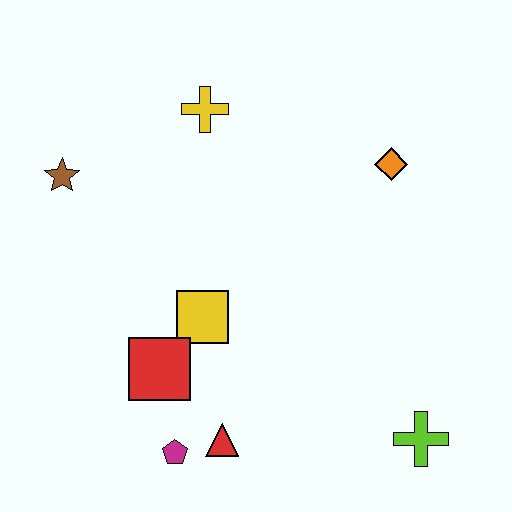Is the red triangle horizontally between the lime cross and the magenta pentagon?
Yes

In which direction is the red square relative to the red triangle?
The red square is above the red triangle.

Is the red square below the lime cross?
No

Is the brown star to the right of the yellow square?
No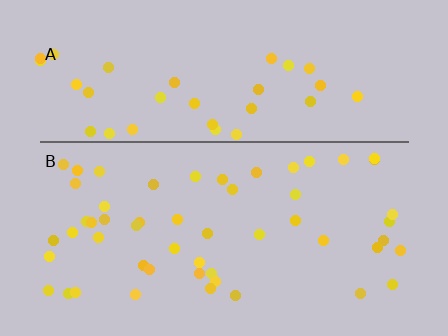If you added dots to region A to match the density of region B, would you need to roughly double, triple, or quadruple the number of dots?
Approximately double.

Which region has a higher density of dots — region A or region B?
B (the bottom).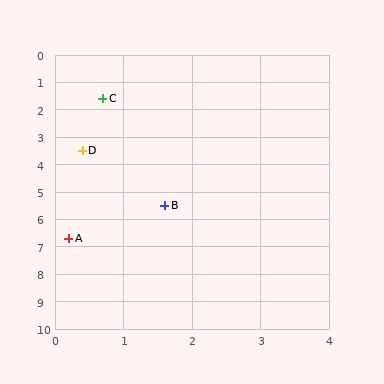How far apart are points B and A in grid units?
Points B and A are about 1.8 grid units apart.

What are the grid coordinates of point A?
Point A is at approximately (0.2, 6.7).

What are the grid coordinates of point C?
Point C is at approximately (0.7, 1.6).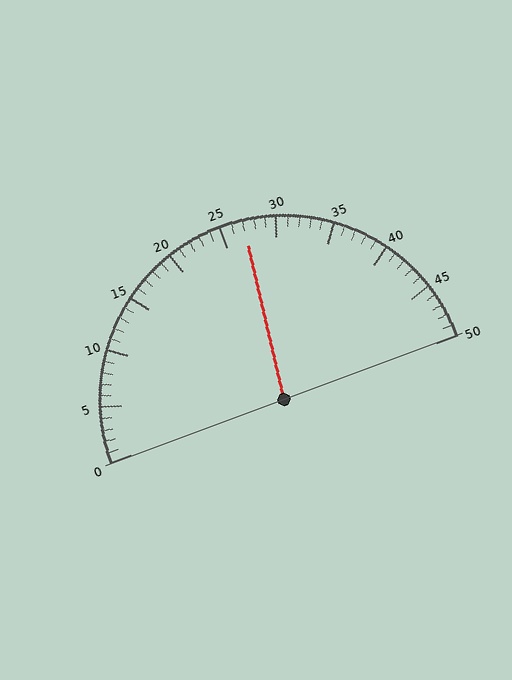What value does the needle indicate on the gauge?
The needle indicates approximately 27.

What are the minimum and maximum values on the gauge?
The gauge ranges from 0 to 50.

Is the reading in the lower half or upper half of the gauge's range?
The reading is in the upper half of the range (0 to 50).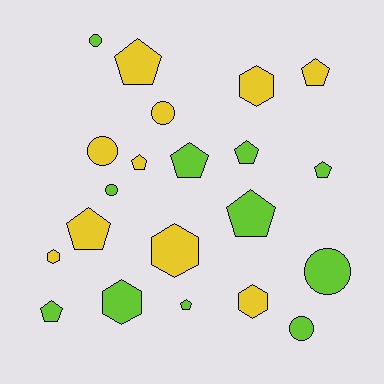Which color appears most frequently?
Lime, with 11 objects.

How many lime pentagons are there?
There are 6 lime pentagons.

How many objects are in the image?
There are 21 objects.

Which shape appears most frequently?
Pentagon, with 10 objects.